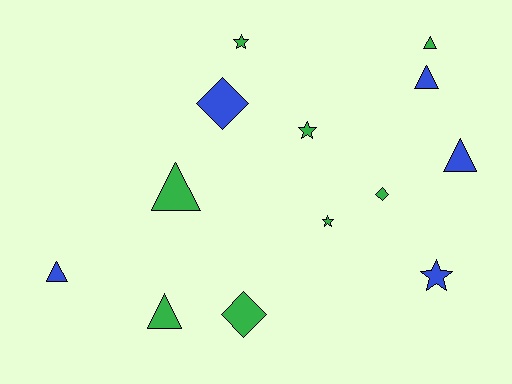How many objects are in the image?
There are 13 objects.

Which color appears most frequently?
Green, with 8 objects.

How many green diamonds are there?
There are 2 green diamonds.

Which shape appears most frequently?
Triangle, with 6 objects.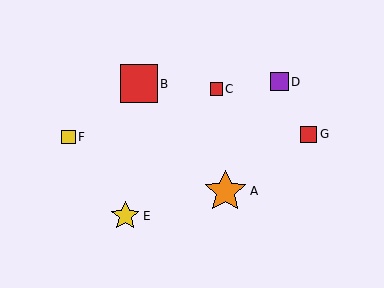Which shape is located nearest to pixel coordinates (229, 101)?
The red square (labeled C) at (216, 89) is nearest to that location.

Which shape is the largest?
The orange star (labeled A) is the largest.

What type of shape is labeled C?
Shape C is a red square.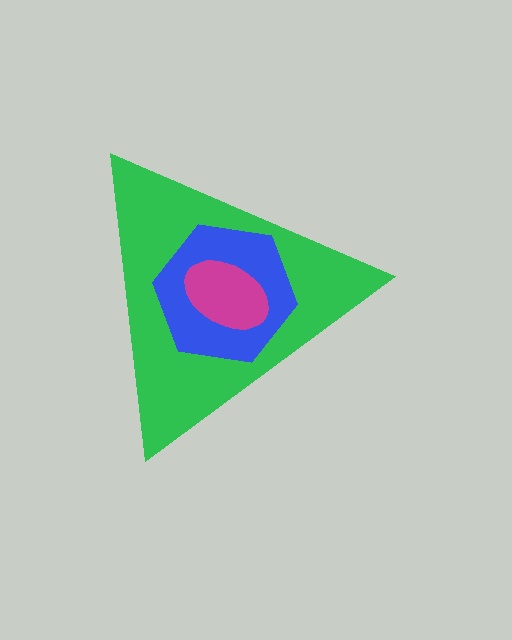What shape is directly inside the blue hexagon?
The magenta ellipse.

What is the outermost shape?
The green triangle.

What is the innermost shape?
The magenta ellipse.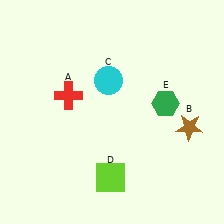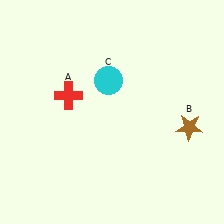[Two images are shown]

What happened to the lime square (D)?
The lime square (D) was removed in Image 2. It was in the bottom-left area of Image 1.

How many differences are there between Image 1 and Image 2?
There are 2 differences between the two images.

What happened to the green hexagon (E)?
The green hexagon (E) was removed in Image 2. It was in the top-right area of Image 1.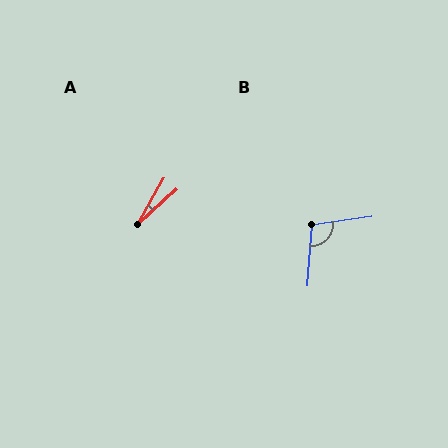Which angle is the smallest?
A, at approximately 18 degrees.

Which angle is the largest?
B, at approximately 102 degrees.